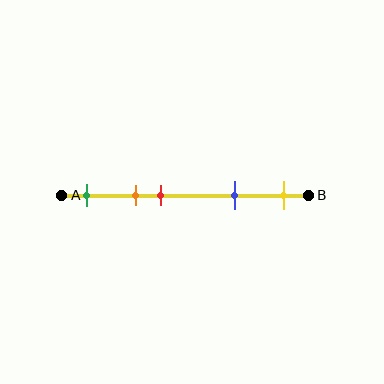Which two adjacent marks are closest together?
The orange and red marks are the closest adjacent pair.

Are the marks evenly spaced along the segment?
No, the marks are not evenly spaced.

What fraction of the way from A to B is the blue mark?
The blue mark is approximately 70% (0.7) of the way from A to B.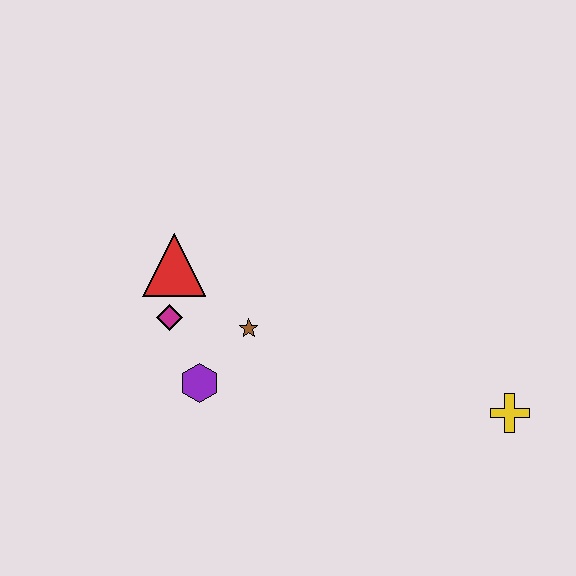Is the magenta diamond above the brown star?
Yes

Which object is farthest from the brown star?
The yellow cross is farthest from the brown star.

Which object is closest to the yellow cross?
The brown star is closest to the yellow cross.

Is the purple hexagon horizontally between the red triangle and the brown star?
Yes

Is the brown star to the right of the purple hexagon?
Yes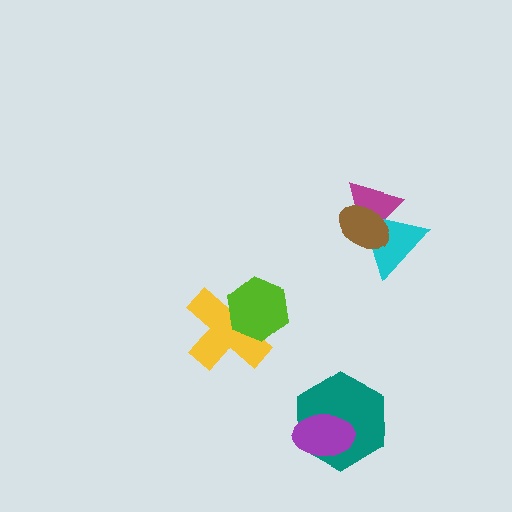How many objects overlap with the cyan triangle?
2 objects overlap with the cyan triangle.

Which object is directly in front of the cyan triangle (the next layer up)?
The magenta triangle is directly in front of the cyan triangle.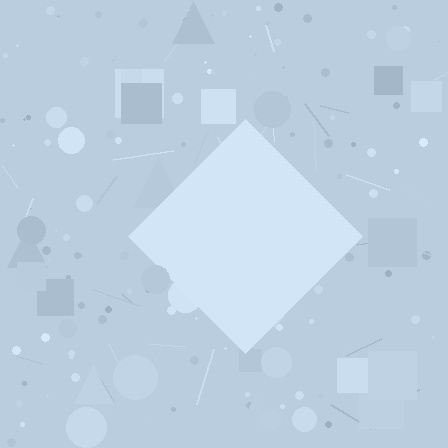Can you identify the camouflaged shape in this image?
The camouflaged shape is a diamond.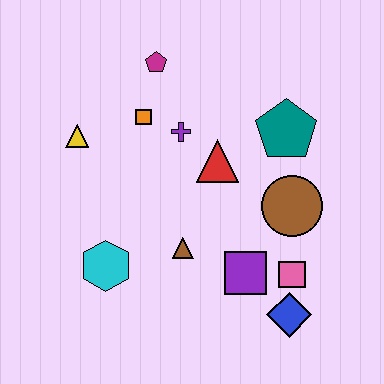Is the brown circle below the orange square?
Yes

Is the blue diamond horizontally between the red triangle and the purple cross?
No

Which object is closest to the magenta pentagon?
The orange square is closest to the magenta pentagon.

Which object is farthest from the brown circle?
The yellow triangle is farthest from the brown circle.